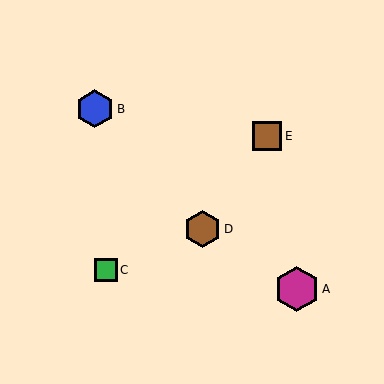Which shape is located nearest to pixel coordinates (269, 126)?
The brown square (labeled E) at (267, 136) is nearest to that location.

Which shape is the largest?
The magenta hexagon (labeled A) is the largest.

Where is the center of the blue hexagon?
The center of the blue hexagon is at (95, 109).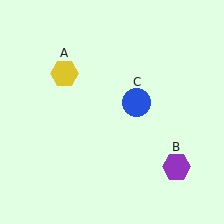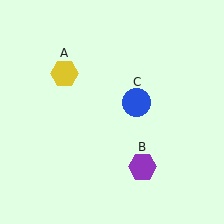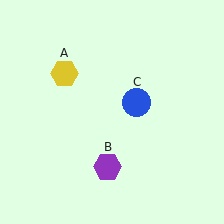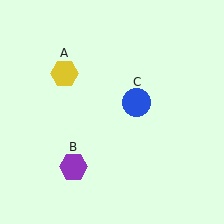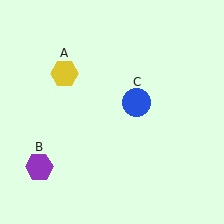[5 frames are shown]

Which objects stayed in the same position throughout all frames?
Yellow hexagon (object A) and blue circle (object C) remained stationary.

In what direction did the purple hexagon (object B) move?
The purple hexagon (object B) moved left.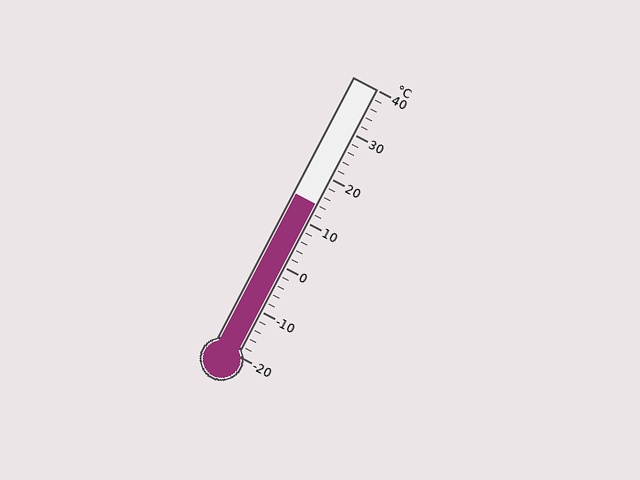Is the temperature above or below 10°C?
The temperature is above 10°C.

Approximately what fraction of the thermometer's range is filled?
The thermometer is filled to approximately 55% of its range.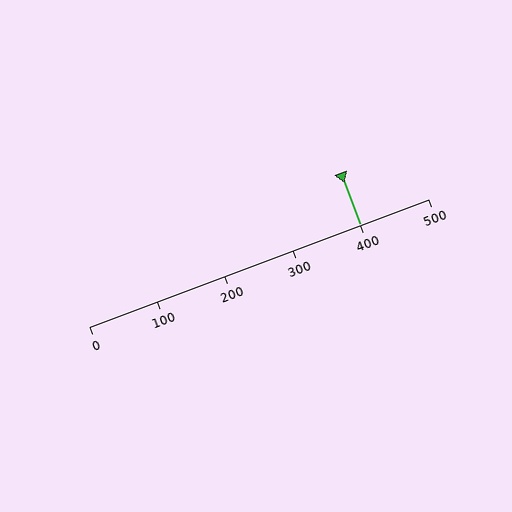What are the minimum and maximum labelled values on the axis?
The axis runs from 0 to 500.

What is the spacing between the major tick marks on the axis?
The major ticks are spaced 100 apart.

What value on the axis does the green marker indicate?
The marker indicates approximately 400.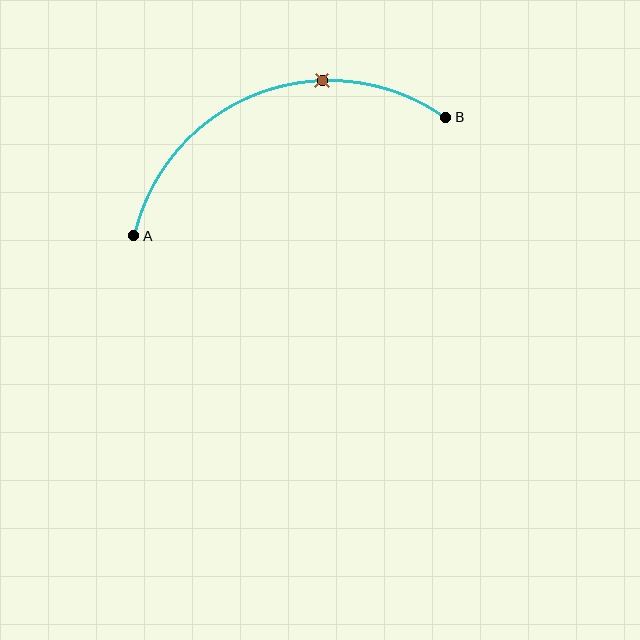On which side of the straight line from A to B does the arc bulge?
The arc bulges above the straight line connecting A and B.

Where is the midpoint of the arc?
The arc midpoint is the point on the curve farthest from the straight line joining A and B. It sits above that line.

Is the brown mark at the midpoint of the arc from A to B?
No. The brown mark lies on the arc but is closer to endpoint B. The arc midpoint would be at the point on the curve equidistant along the arc from both A and B.